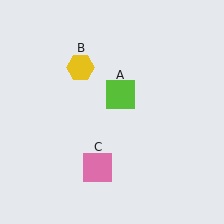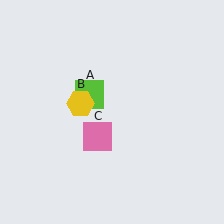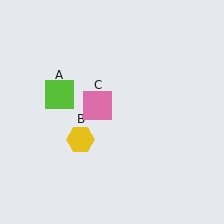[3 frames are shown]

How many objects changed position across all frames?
3 objects changed position: lime square (object A), yellow hexagon (object B), pink square (object C).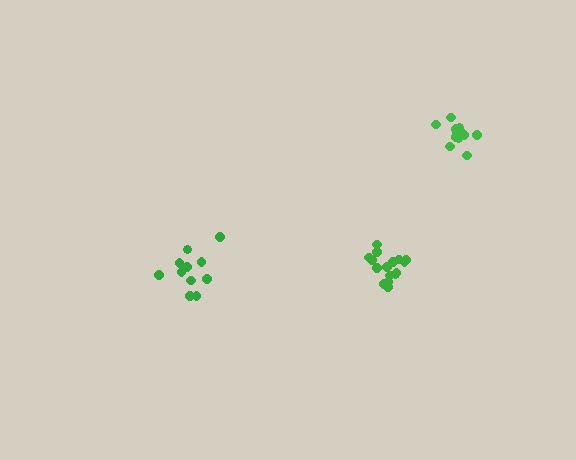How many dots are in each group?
Group 1: 12 dots, Group 2: 16 dots, Group 3: 11 dots (39 total).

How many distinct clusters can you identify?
There are 3 distinct clusters.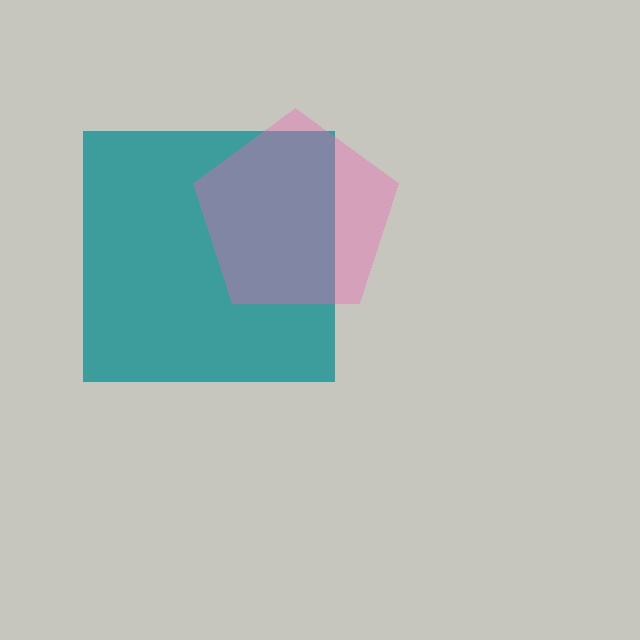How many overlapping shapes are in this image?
There are 2 overlapping shapes in the image.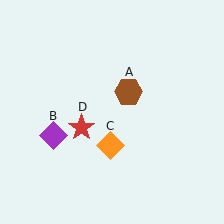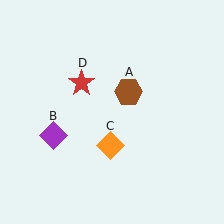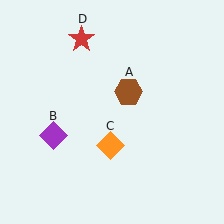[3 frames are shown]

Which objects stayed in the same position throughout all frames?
Brown hexagon (object A) and purple diamond (object B) and orange diamond (object C) remained stationary.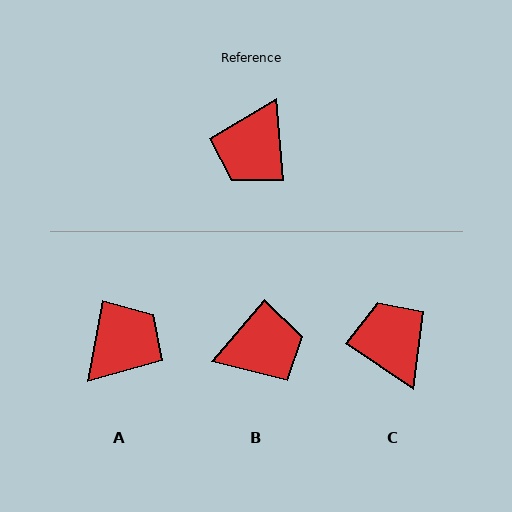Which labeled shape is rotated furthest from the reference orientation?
A, about 164 degrees away.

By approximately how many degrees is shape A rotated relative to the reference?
Approximately 164 degrees counter-clockwise.